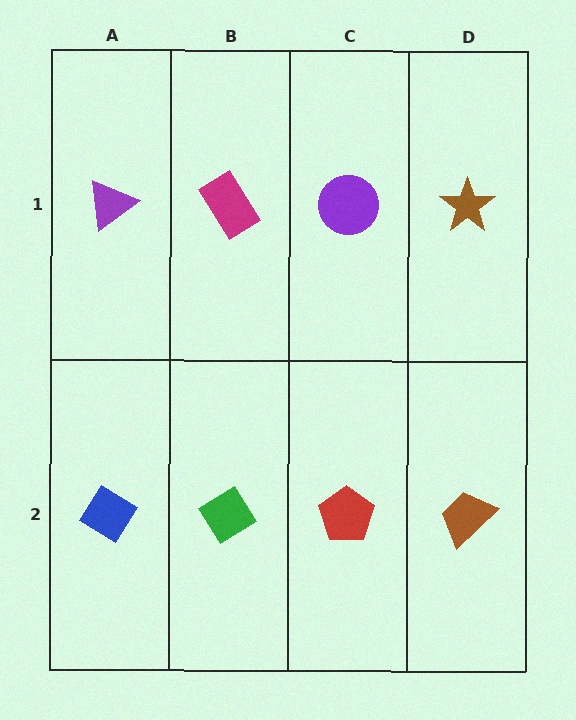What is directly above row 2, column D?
A brown star.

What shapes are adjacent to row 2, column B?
A magenta rectangle (row 1, column B), a blue diamond (row 2, column A), a red pentagon (row 2, column C).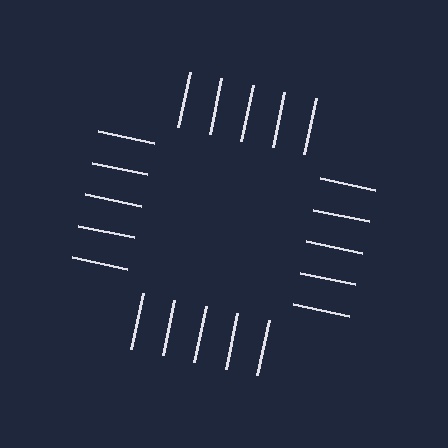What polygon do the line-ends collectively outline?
An illusory square — the line segments terminate on its edges but no continuous stroke is drawn.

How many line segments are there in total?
20 — 5 along each of the 4 edges.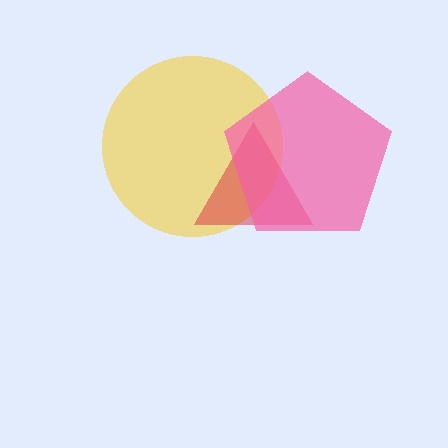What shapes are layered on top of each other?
The layered shapes are: a yellow circle, a red triangle, a pink pentagon.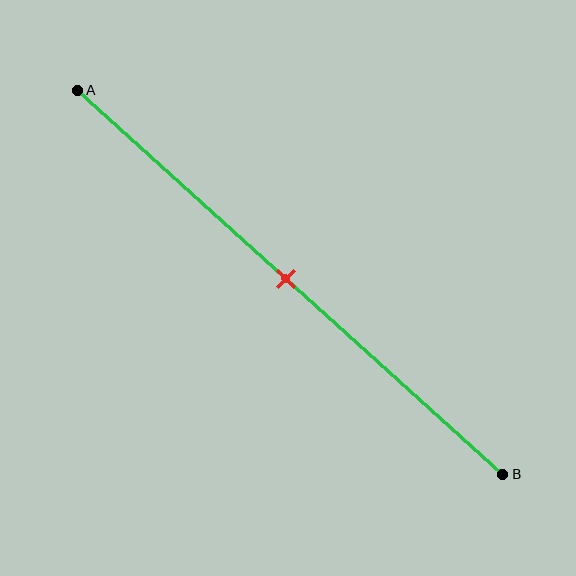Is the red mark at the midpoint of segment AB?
Yes, the mark is approximately at the midpoint.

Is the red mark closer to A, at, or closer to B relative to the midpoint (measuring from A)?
The red mark is approximately at the midpoint of segment AB.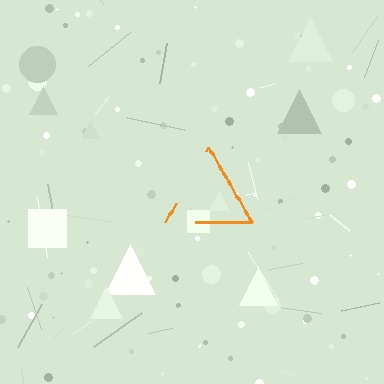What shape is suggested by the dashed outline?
The dashed outline suggests a triangle.